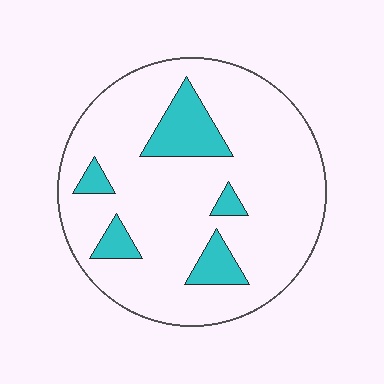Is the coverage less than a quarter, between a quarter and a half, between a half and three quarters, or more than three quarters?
Less than a quarter.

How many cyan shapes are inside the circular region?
5.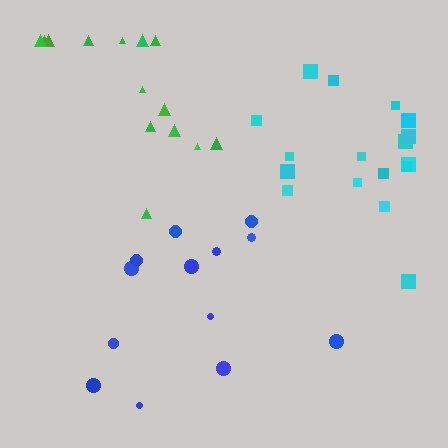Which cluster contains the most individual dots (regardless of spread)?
Cyan (17).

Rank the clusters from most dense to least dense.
cyan, green, blue.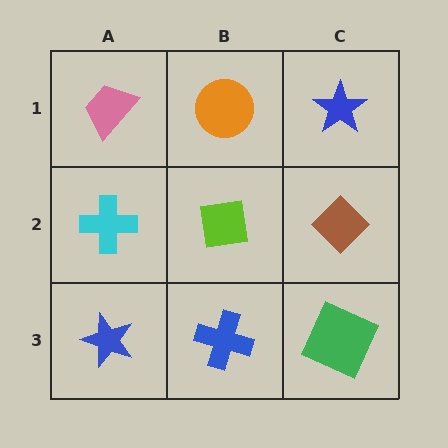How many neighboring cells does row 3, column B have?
3.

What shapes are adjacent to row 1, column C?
A brown diamond (row 2, column C), an orange circle (row 1, column B).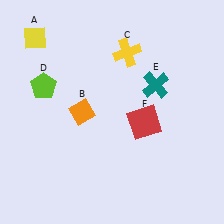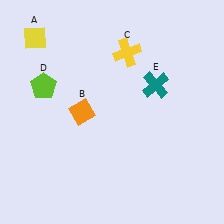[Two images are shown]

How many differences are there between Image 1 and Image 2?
There is 1 difference between the two images.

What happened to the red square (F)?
The red square (F) was removed in Image 2. It was in the bottom-right area of Image 1.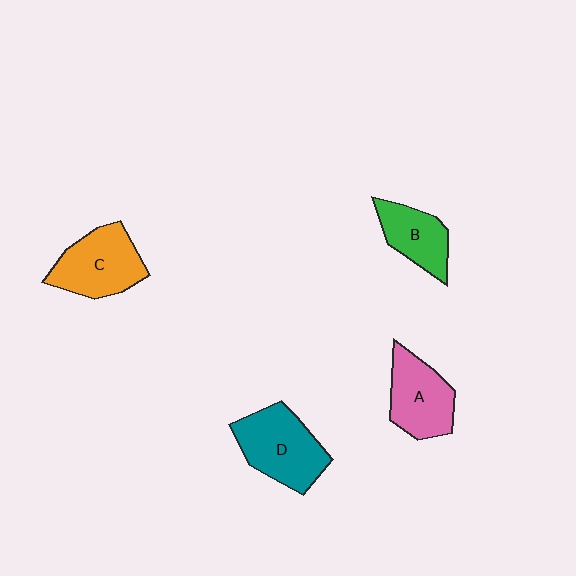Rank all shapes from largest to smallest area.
From largest to smallest: D (teal), C (orange), A (pink), B (green).